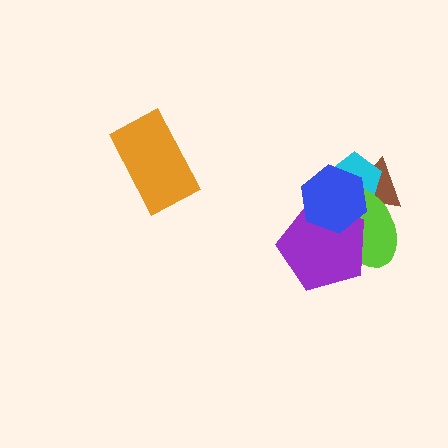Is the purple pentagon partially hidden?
Yes, it is partially covered by another shape.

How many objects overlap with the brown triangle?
4 objects overlap with the brown triangle.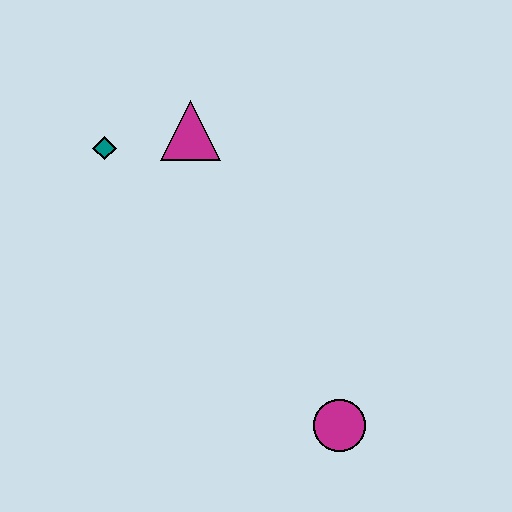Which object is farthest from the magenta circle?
The teal diamond is farthest from the magenta circle.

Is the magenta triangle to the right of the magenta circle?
No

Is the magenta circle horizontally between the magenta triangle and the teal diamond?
No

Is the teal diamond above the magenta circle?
Yes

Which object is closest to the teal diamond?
The magenta triangle is closest to the teal diamond.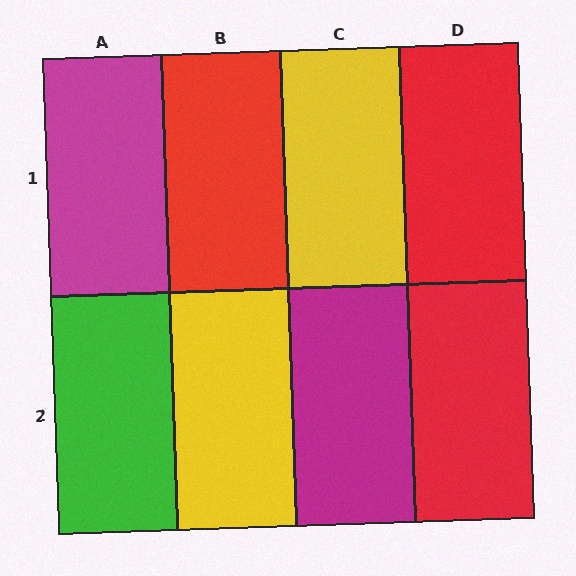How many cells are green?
1 cell is green.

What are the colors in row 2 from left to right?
Green, yellow, magenta, red.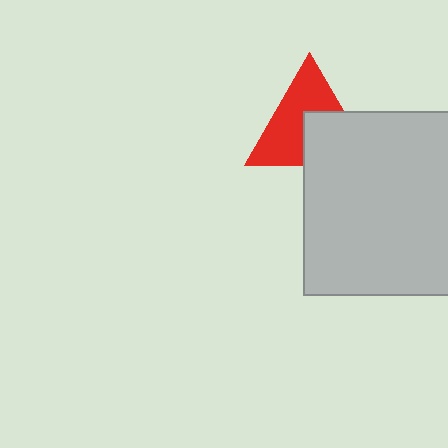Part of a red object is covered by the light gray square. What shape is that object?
It is a triangle.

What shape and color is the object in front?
The object in front is a light gray square.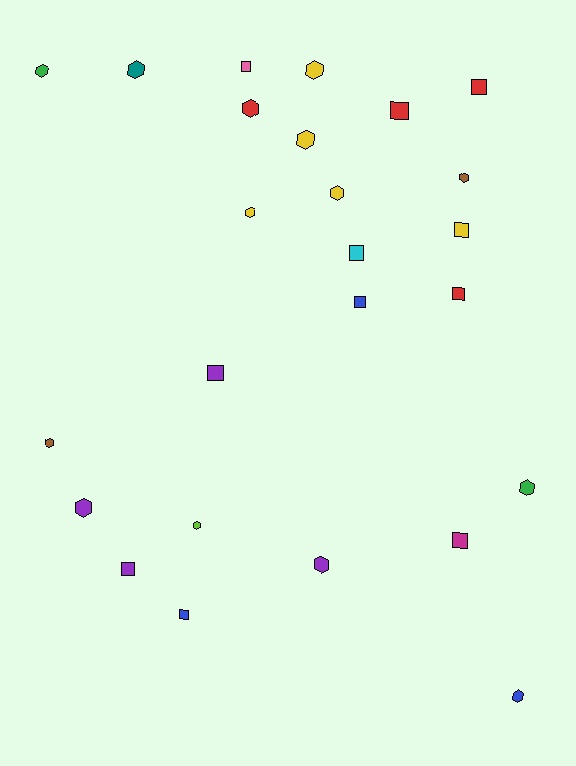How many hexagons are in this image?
There are 14 hexagons.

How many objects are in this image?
There are 25 objects.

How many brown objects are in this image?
There are 2 brown objects.